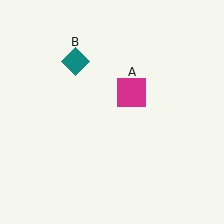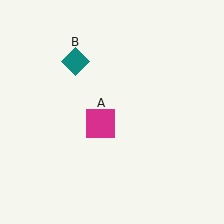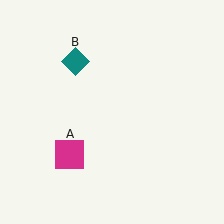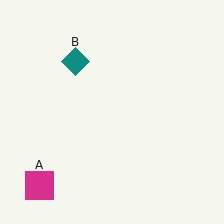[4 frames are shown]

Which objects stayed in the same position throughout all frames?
Teal diamond (object B) remained stationary.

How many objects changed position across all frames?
1 object changed position: magenta square (object A).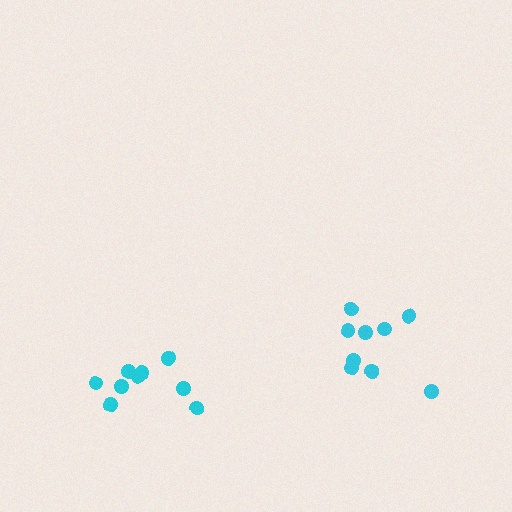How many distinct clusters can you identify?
There are 2 distinct clusters.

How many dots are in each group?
Group 1: 9 dots, Group 2: 9 dots (18 total).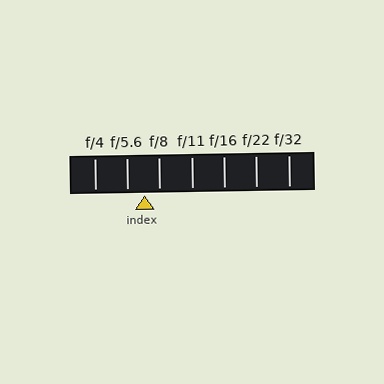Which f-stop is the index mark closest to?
The index mark is closest to f/8.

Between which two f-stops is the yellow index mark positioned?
The index mark is between f/5.6 and f/8.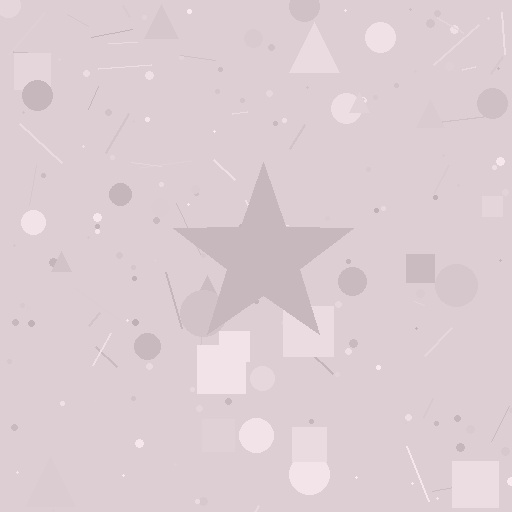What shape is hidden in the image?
A star is hidden in the image.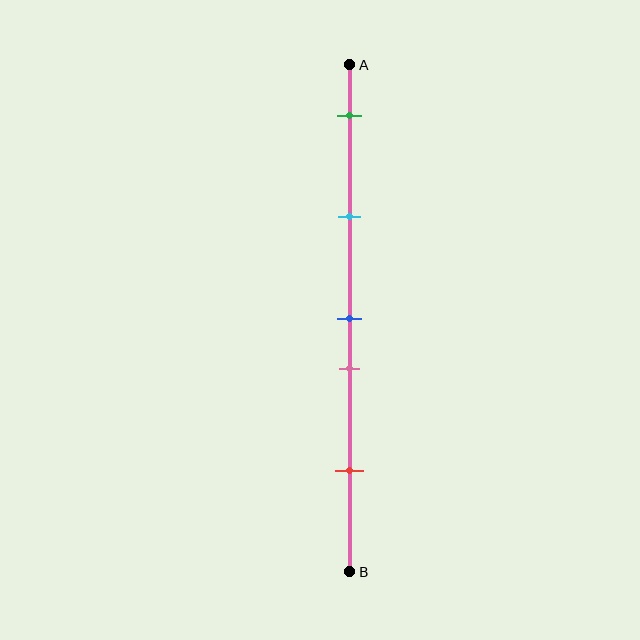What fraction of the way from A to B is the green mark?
The green mark is approximately 10% (0.1) of the way from A to B.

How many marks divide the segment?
There are 5 marks dividing the segment.